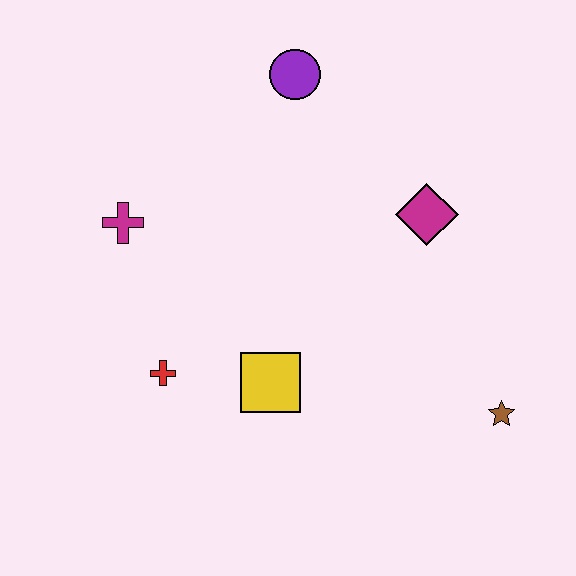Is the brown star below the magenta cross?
Yes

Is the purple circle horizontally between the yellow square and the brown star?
Yes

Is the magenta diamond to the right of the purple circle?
Yes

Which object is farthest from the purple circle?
The brown star is farthest from the purple circle.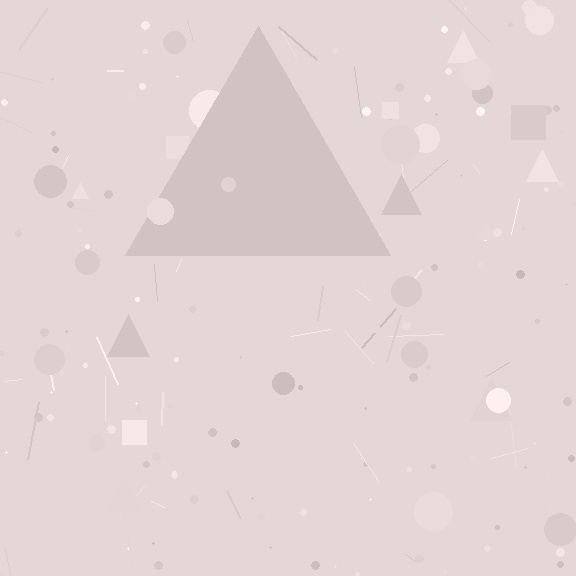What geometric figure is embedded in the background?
A triangle is embedded in the background.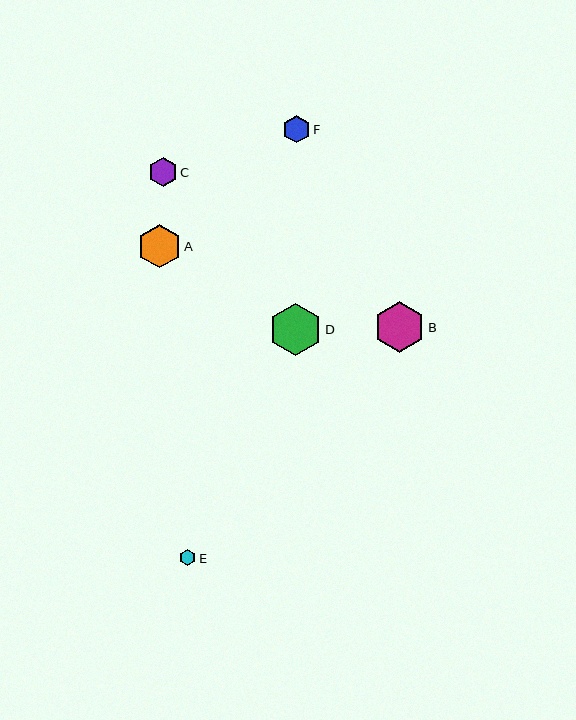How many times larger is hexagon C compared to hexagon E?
Hexagon C is approximately 1.8 times the size of hexagon E.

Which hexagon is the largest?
Hexagon D is the largest with a size of approximately 52 pixels.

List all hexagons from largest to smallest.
From largest to smallest: D, B, A, C, F, E.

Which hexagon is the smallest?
Hexagon E is the smallest with a size of approximately 16 pixels.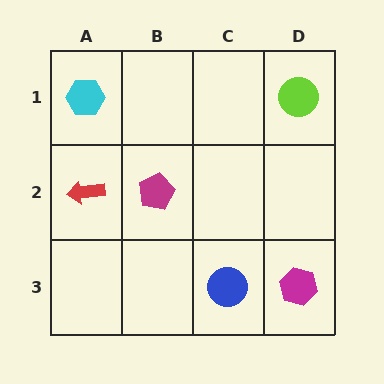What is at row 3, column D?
A magenta hexagon.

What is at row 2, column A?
A red arrow.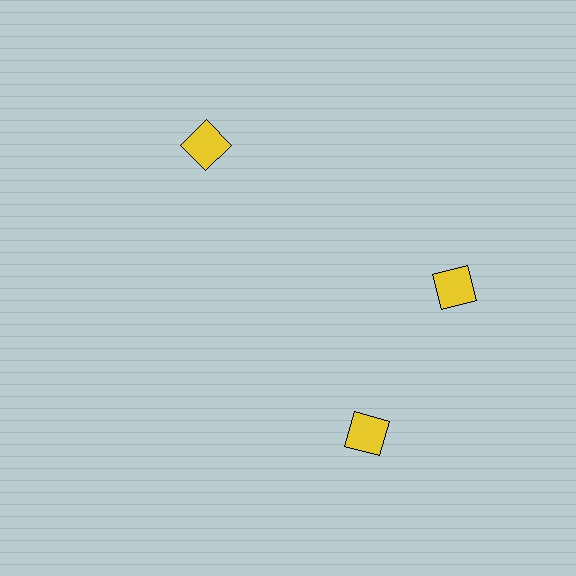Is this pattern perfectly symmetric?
No. The 3 yellow squares are arranged in a ring, but one element near the 7 o'clock position is rotated out of alignment along the ring, breaking the 3-fold rotational symmetry.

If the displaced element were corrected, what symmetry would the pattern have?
It would have 3-fold rotational symmetry — the pattern would map onto itself every 120 degrees.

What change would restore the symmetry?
The symmetry would be restored by rotating it back into even spacing with its neighbors so that all 3 squares sit at equal angles and equal distance from the center.